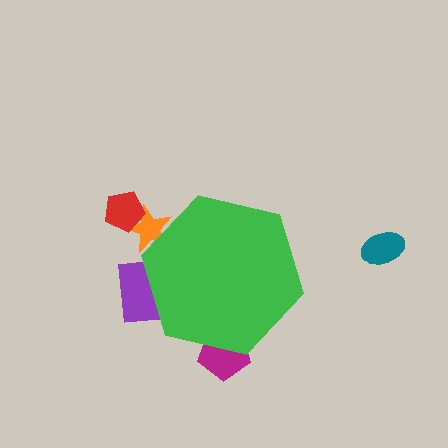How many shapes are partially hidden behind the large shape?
3 shapes are partially hidden.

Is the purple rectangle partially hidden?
Yes, the purple rectangle is partially hidden behind the green hexagon.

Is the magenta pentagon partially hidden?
Yes, the magenta pentagon is partially hidden behind the green hexagon.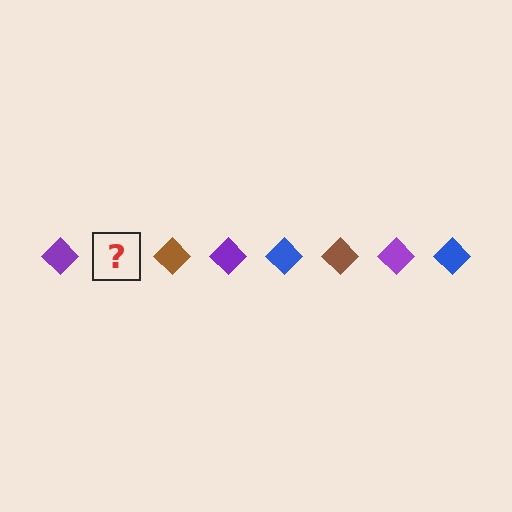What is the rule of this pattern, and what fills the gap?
The rule is that the pattern cycles through purple, blue, brown diamonds. The gap should be filled with a blue diamond.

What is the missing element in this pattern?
The missing element is a blue diamond.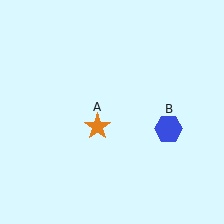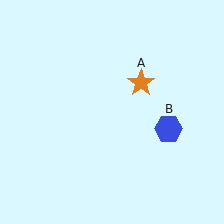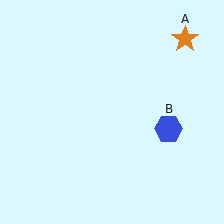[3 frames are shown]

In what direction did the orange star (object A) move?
The orange star (object A) moved up and to the right.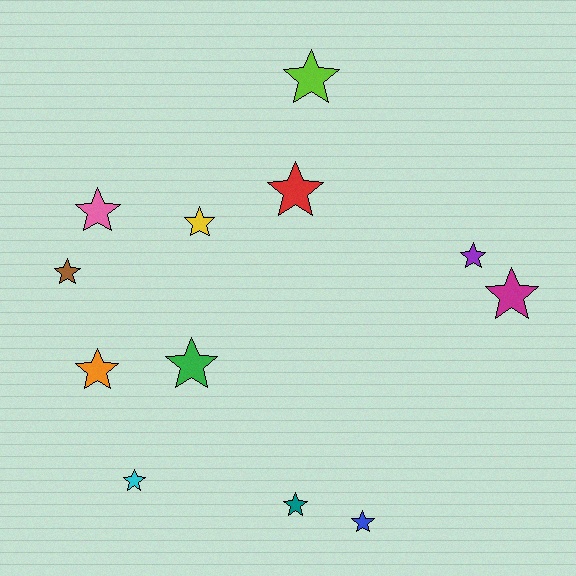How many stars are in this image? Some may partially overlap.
There are 12 stars.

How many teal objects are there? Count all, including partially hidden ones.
There is 1 teal object.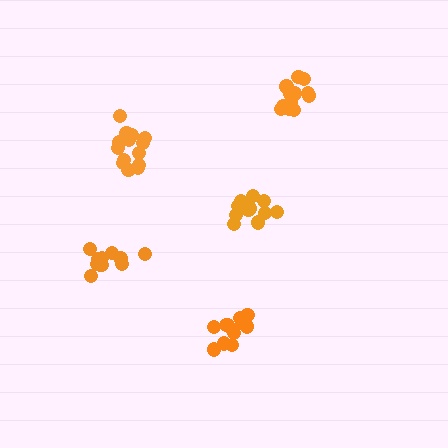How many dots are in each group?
Group 1: 11 dots, Group 2: 12 dots, Group 3: 14 dots, Group 4: 12 dots, Group 5: 12 dots (61 total).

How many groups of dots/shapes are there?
There are 5 groups.